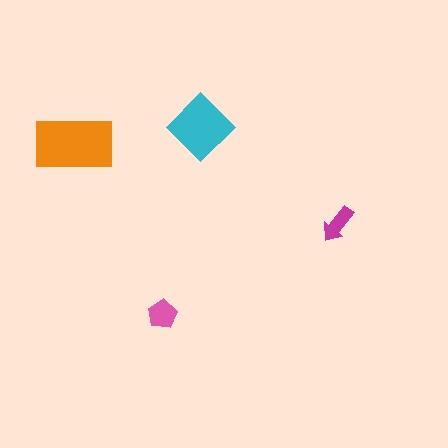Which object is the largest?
The orange rectangle.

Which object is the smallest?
The magenta arrow.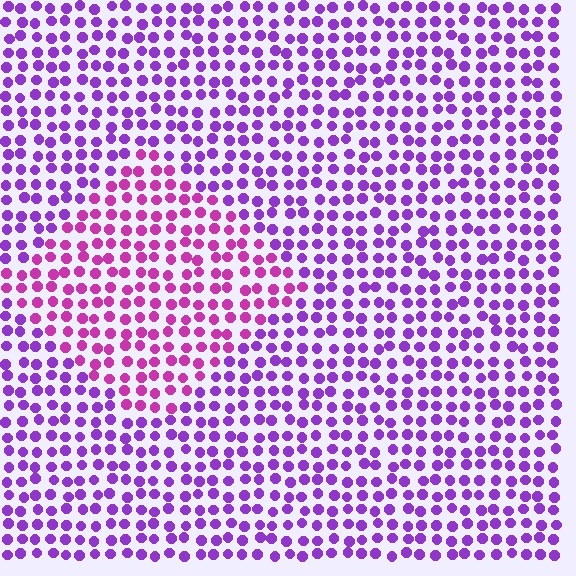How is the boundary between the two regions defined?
The boundary is defined purely by a slight shift in hue (about 34 degrees). Spacing, size, and orientation are identical on both sides.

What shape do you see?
I see a diamond.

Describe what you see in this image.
The image is filled with small purple elements in a uniform arrangement. A diamond-shaped region is visible where the elements are tinted to a slightly different hue, forming a subtle color boundary.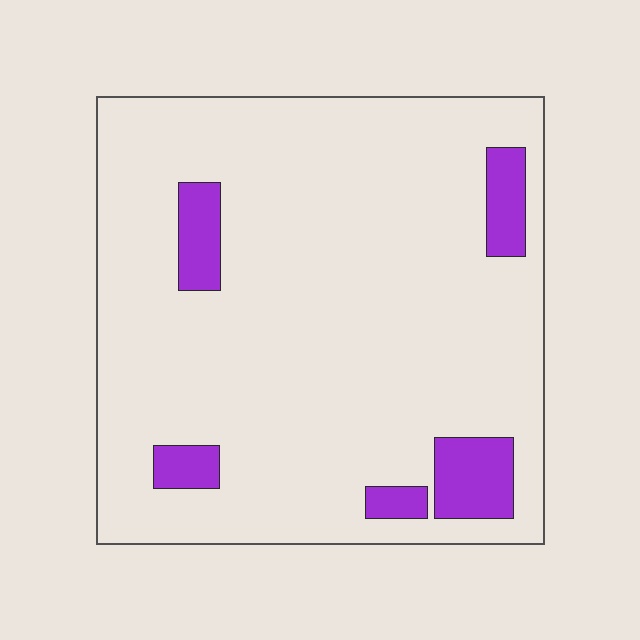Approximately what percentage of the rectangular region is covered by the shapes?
Approximately 10%.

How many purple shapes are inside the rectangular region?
5.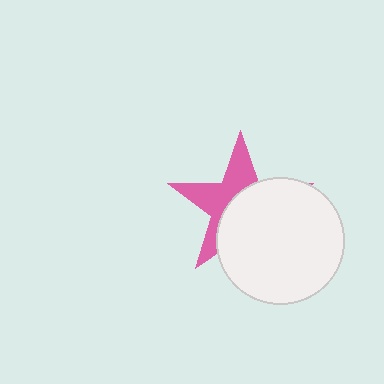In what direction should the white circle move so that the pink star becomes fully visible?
The white circle should move toward the lower-right. That is the shortest direction to clear the overlap and leave the pink star fully visible.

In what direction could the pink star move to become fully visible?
The pink star could move toward the upper-left. That would shift it out from behind the white circle entirely.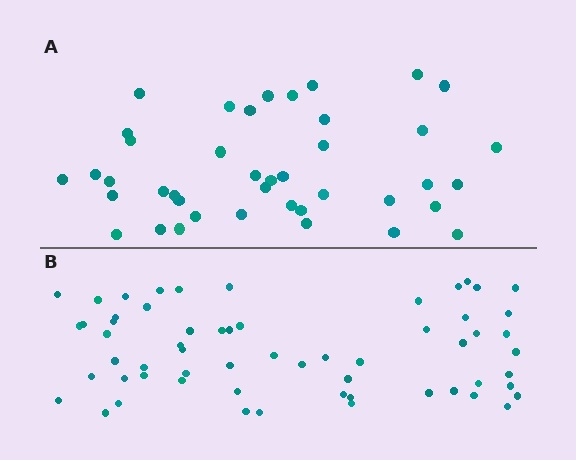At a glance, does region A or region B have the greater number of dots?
Region B (the bottom region) has more dots.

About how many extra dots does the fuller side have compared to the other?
Region B has approximately 20 more dots than region A.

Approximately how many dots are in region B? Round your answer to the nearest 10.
About 60 dots.